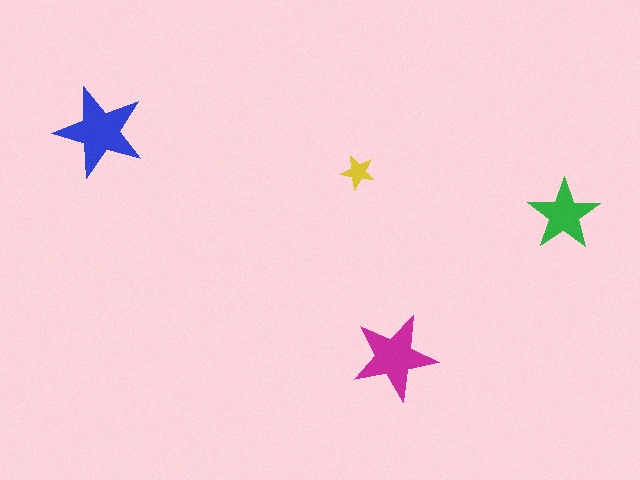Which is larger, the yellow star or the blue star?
The blue one.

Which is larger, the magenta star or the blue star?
The blue one.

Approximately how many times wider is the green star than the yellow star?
About 2 times wider.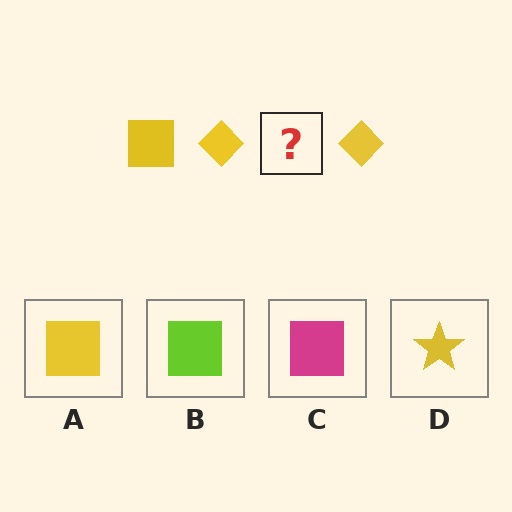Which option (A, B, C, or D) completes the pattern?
A.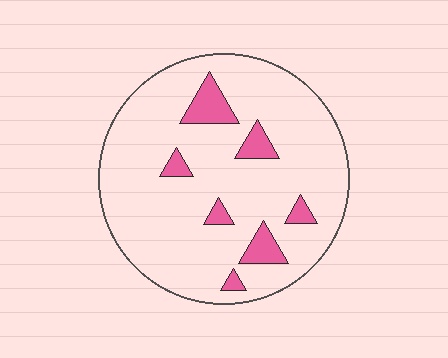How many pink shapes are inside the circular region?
7.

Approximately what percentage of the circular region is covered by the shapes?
Approximately 10%.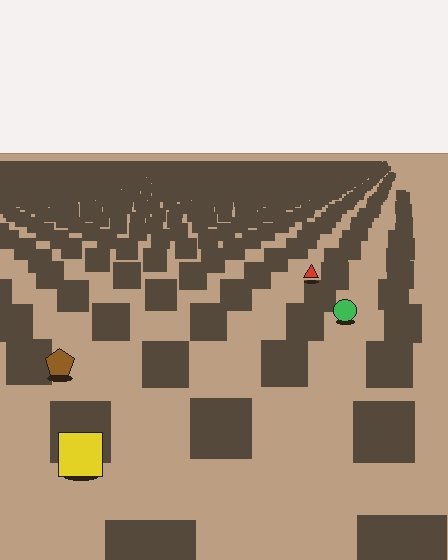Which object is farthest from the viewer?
The red triangle is farthest from the viewer. It appears smaller and the ground texture around it is denser.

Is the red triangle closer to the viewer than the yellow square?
No. The yellow square is closer — you can tell from the texture gradient: the ground texture is coarser near it.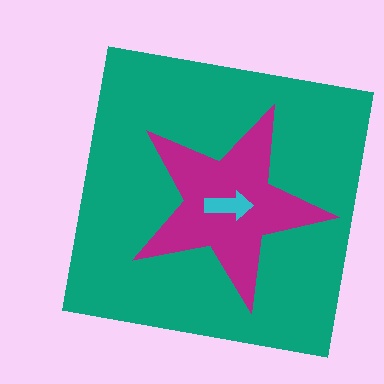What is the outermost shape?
The teal square.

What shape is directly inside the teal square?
The magenta star.